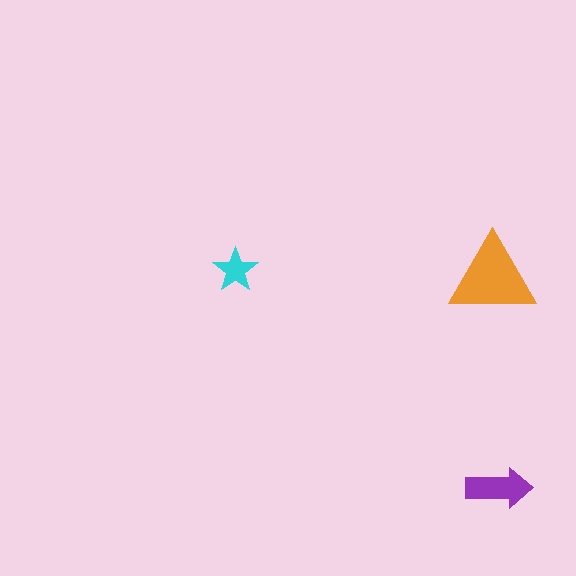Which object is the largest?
The orange triangle.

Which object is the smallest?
The cyan star.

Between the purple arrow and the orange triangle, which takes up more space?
The orange triangle.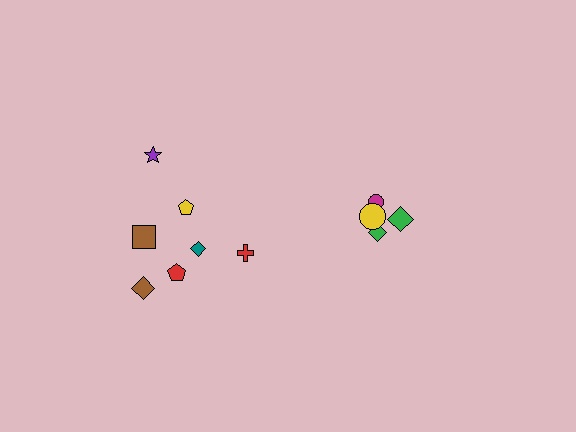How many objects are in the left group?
There are 7 objects.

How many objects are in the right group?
There are 4 objects.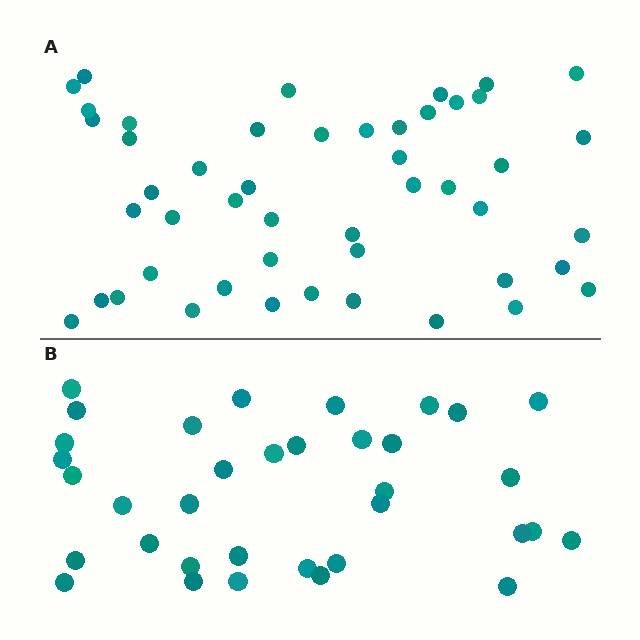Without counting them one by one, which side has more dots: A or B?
Region A (the top region) has more dots.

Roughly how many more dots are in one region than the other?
Region A has approximately 15 more dots than region B.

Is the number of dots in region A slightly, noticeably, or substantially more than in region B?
Region A has noticeably more, but not dramatically so. The ratio is roughly 1.4 to 1.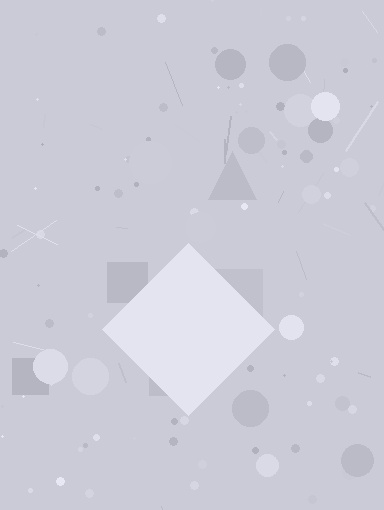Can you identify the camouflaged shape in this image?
The camouflaged shape is a diamond.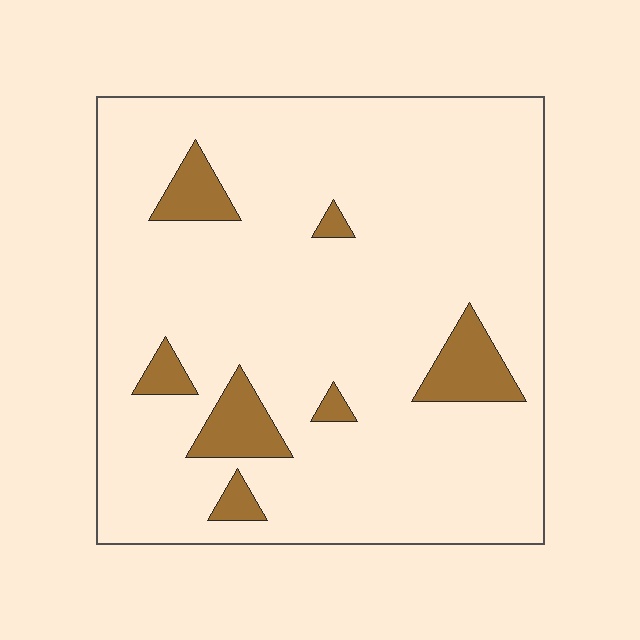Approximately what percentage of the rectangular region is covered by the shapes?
Approximately 10%.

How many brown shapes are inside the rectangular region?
7.